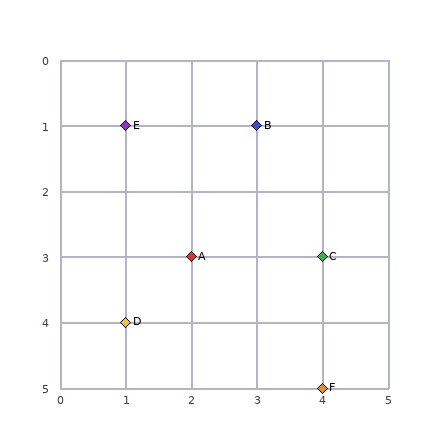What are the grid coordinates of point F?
Point F is at grid coordinates (4, 5).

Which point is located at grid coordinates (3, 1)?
Point B is at (3, 1).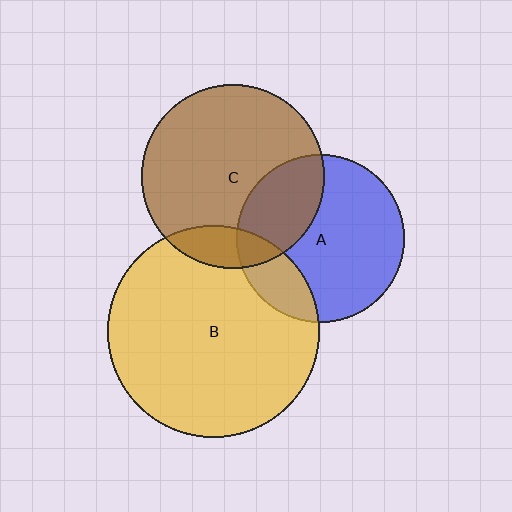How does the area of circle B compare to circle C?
Approximately 1.3 times.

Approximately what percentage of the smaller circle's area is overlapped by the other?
Approximately 30%.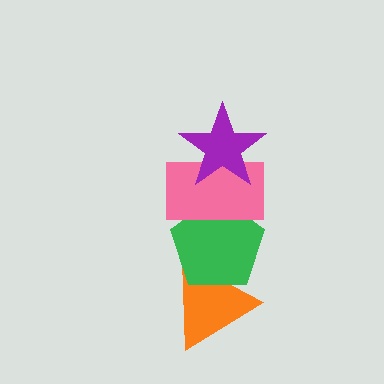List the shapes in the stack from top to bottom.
From top to bottom: the purple star, the pink rectangle, the green pentagon, the orange triangle.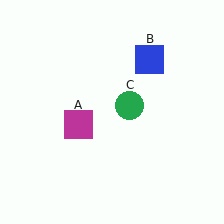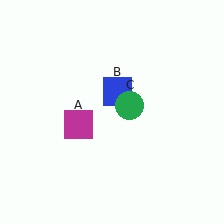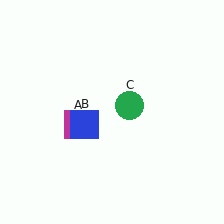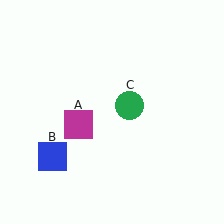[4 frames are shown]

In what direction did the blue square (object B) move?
The blue square (object B) moved down and to the left.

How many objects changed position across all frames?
1 object changed position: blue square (object B).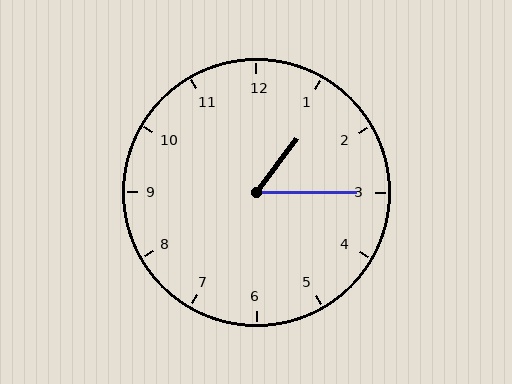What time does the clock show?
1:15.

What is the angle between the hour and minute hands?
Approximately 52 degrees.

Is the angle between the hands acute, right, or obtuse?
It is acute.